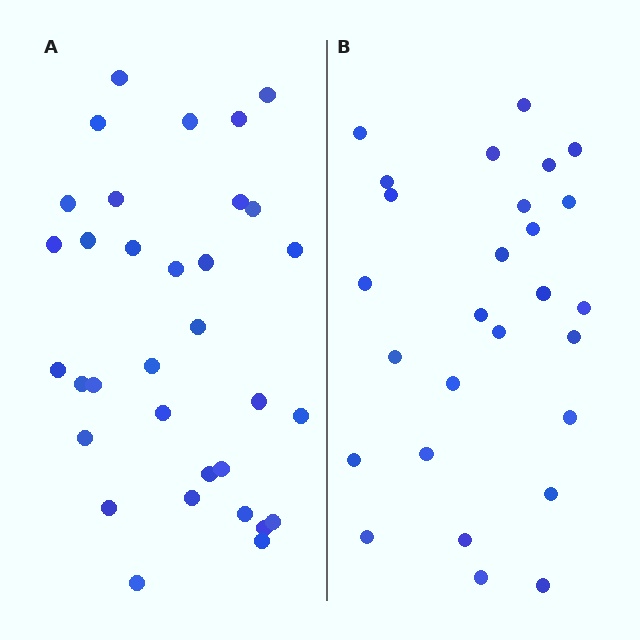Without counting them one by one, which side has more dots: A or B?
Region A (the left region) has more dots.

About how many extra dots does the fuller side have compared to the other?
Region A has about 6 more dots than region B.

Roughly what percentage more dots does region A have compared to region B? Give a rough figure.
About 20% more.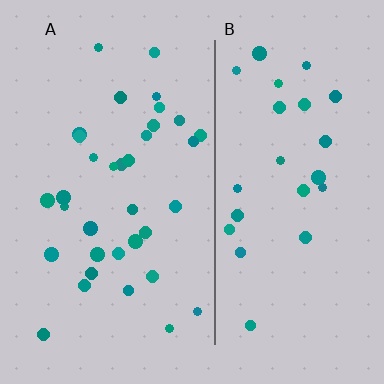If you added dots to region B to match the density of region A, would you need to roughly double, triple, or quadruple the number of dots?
Approximately double.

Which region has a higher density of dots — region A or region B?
A (the left).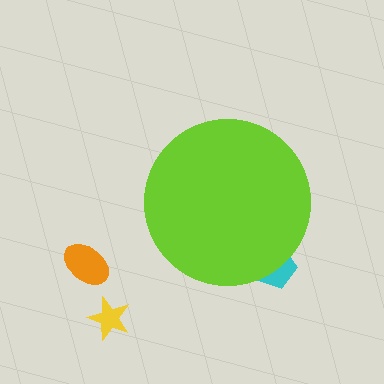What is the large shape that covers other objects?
A lime circle.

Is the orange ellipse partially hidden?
No, the orange ellipse is fully visible.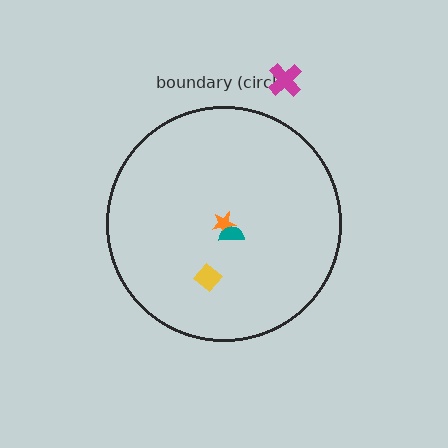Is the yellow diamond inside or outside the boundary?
Inside.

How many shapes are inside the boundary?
3 inside, 1 outside.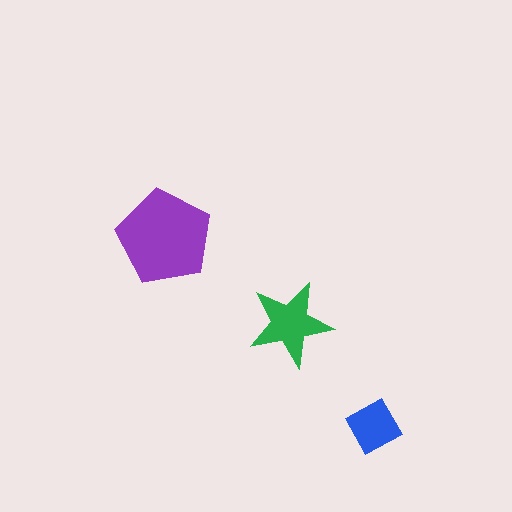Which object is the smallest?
The blue diamond.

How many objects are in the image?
There are 3 objects in the image.